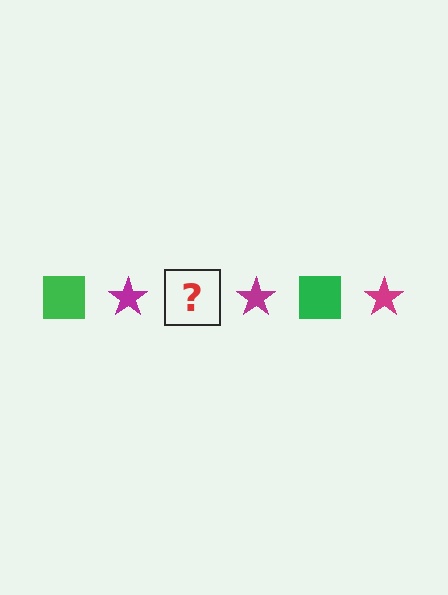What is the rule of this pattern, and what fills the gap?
The rule is that the pattern alternates between green square and magenta star. The gap should be filled with a green square.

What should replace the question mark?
The question mark should be replaced with a green square.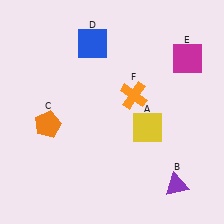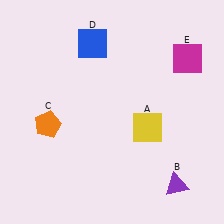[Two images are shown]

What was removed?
The orange cross (F) was removed in Image 2.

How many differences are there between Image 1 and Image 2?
There is 1 difference between the two images.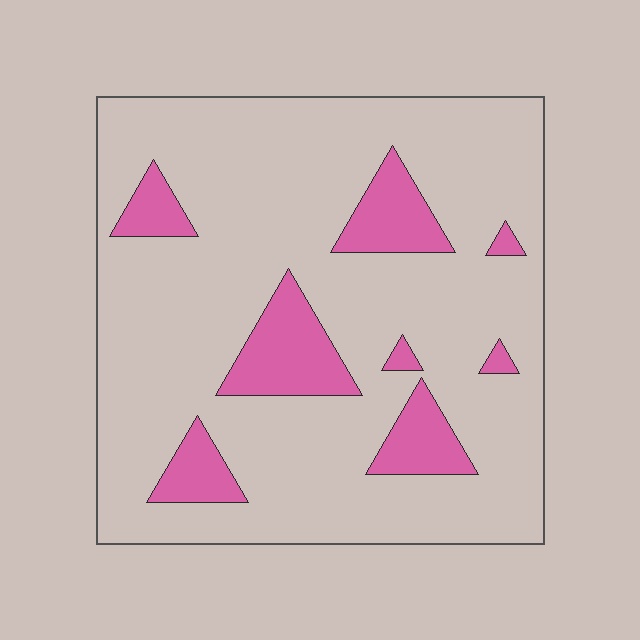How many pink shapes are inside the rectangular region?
8.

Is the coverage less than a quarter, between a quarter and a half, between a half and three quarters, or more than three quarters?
Less than a quarter.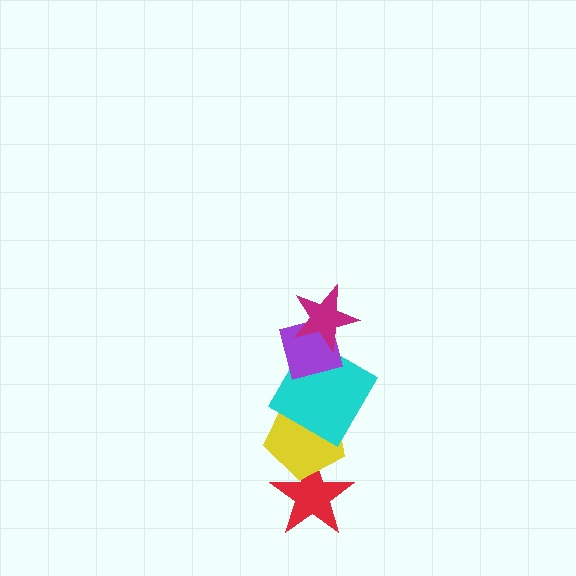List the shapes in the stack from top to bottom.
From top to bottom: the magenta star, the purple square, the cyan square, the yellow pentagon, the red star.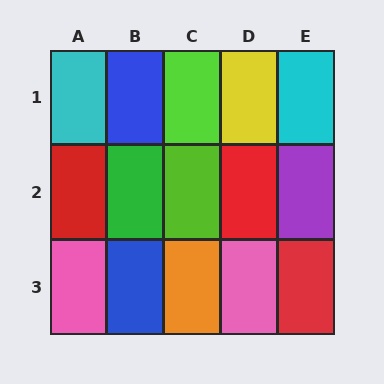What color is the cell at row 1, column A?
Cyan.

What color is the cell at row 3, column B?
Blue.